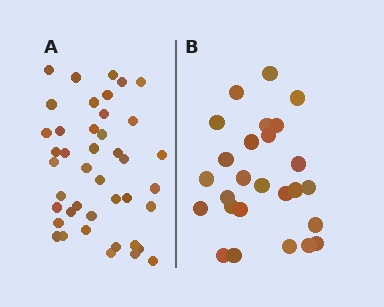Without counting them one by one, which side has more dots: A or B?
Region A (the left region) has more dots.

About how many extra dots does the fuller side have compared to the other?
Region A has approximately 15 more dots than region B.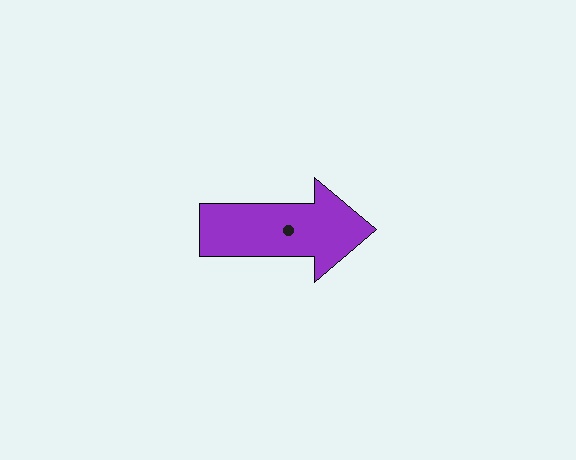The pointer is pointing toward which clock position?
Roughly 3 o'clock.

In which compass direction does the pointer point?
East.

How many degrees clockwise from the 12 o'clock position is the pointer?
Approximately 90 degrees.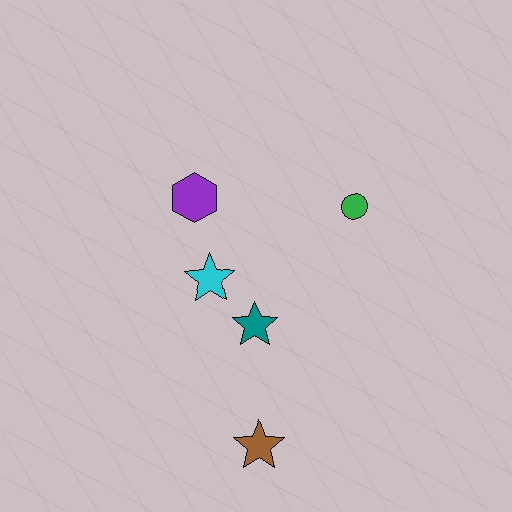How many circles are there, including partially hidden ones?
There is 1 circle.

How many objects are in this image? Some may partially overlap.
There are 5 objects.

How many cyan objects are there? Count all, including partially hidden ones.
There is 1 cyan object.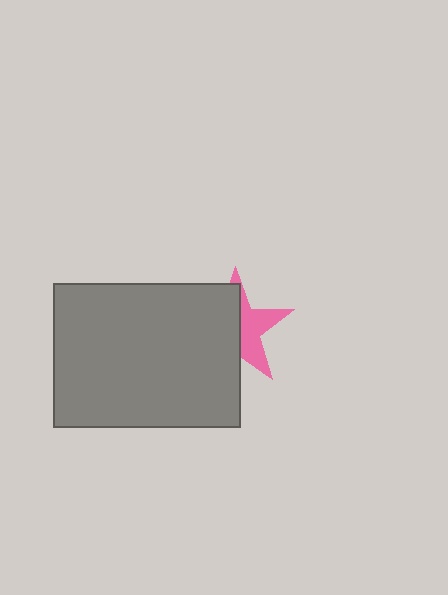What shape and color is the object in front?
The object in front is a gray rectangle.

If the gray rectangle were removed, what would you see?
You would see the complete pink star.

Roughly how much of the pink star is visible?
A small part of it is visible (roughly 43%).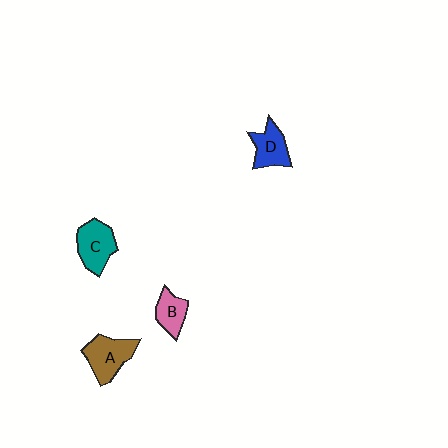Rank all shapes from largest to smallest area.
From largest to smallest: A (brown), C (teal), D (blue), B (pink).